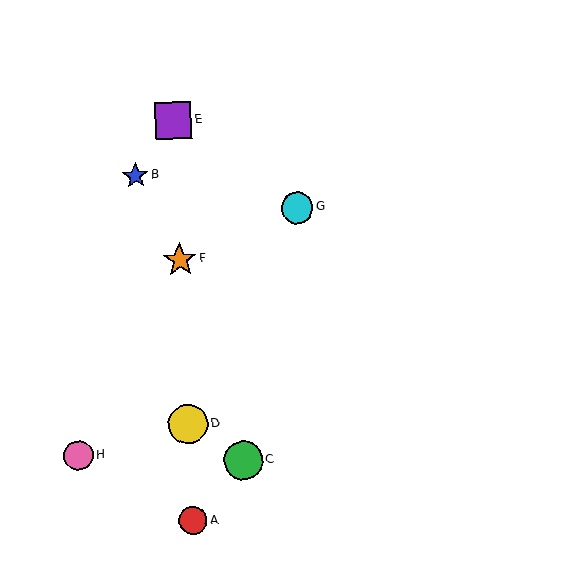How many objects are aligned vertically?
4 objects (A, D, E, F) are aligned vertically.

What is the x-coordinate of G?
Object G is at x≈297.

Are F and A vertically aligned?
Yes, both are at x≈180.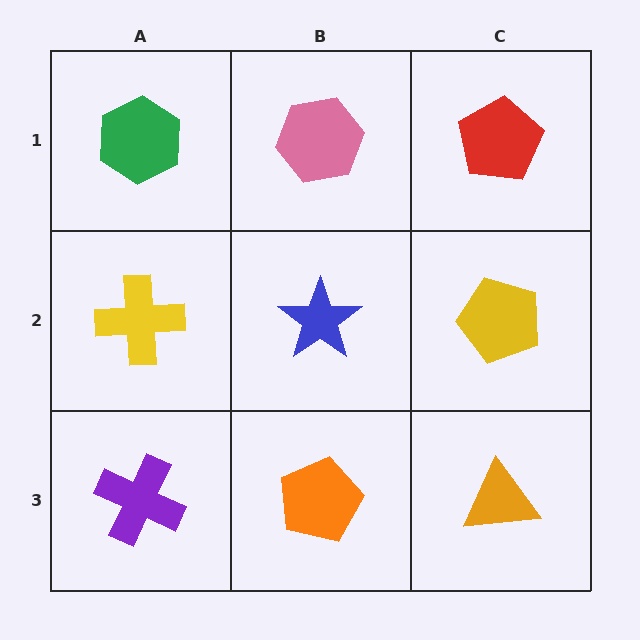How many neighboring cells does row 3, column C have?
2.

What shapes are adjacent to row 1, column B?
A blue star (row 2, column B), a green hexagon (row 1, column A), a red pentagon (row 1, column C).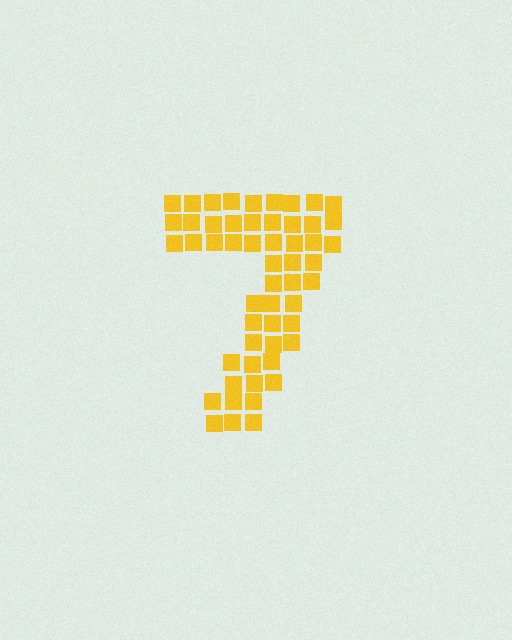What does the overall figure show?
The overall figure shows the digit 7.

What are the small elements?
The small elements are squares.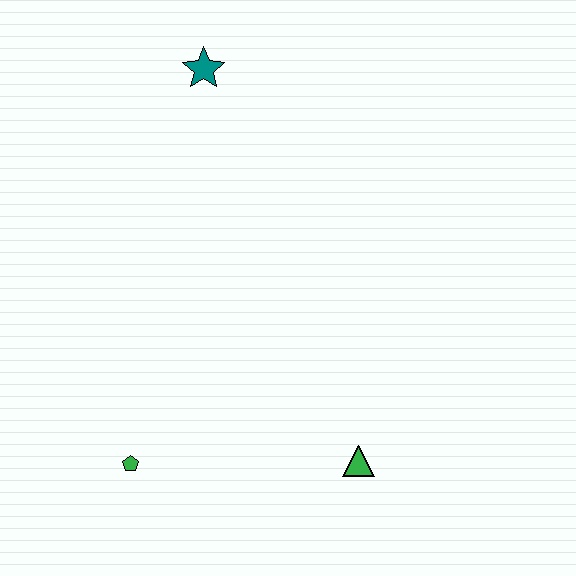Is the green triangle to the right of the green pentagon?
Yes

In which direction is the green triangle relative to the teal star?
The green triangle is below the teal star.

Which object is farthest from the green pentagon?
The teal star is farthest from the green pentagon.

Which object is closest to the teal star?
The green pentagon is closest to the teal star.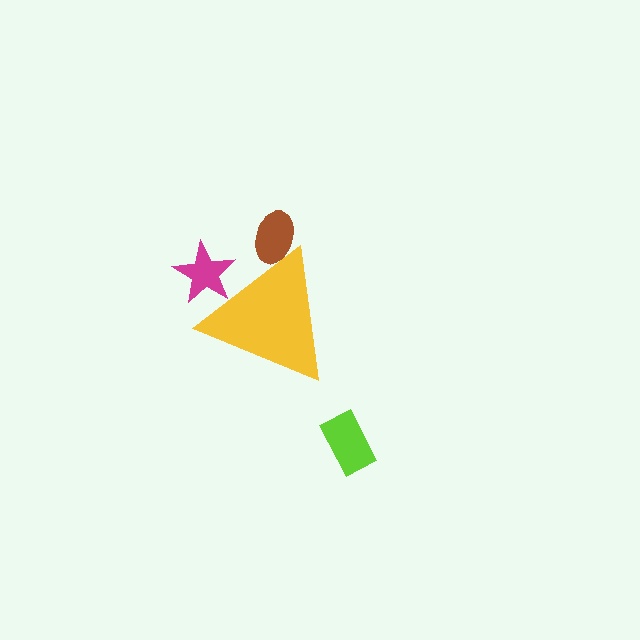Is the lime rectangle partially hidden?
No, the lime rectangle is fully visible.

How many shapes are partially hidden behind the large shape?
2 shapes are partially hidden.